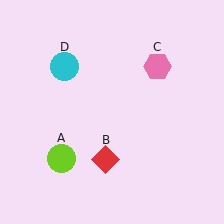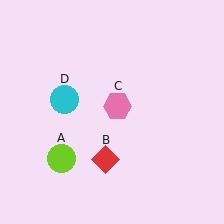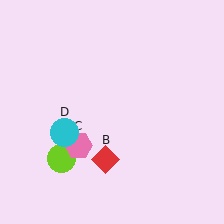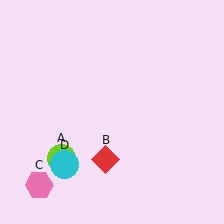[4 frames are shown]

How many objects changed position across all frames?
2 objects changed position: pink hexagon (object C), cyan circle (object D).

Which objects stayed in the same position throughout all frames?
Lime circle (object A) and red diamond (object B) remained stationary.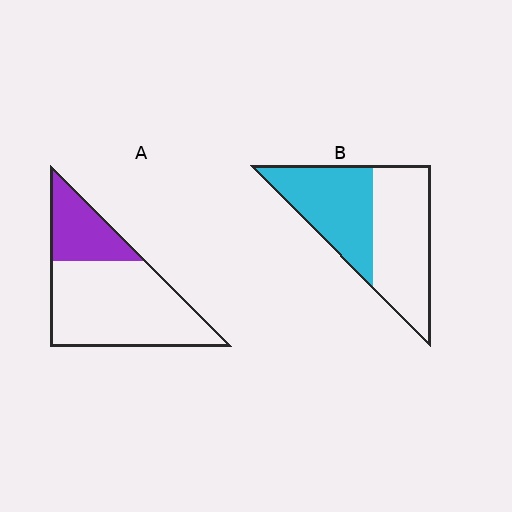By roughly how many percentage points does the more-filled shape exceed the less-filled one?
By roughly 20 percentage points (B over A).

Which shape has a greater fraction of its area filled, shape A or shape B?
Shape B.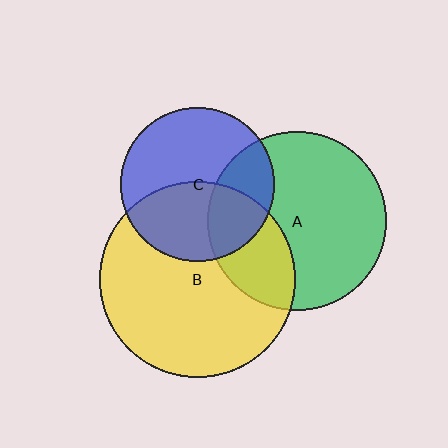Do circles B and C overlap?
Yes.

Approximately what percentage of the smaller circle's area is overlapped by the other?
Approximately 45%.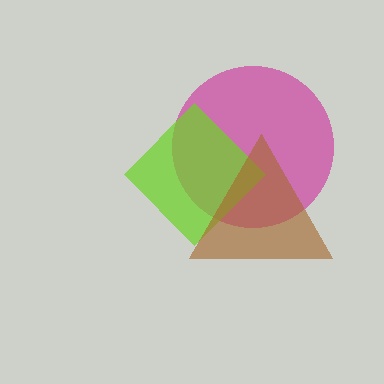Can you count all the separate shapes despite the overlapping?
Yes, there are 3 separate shapes.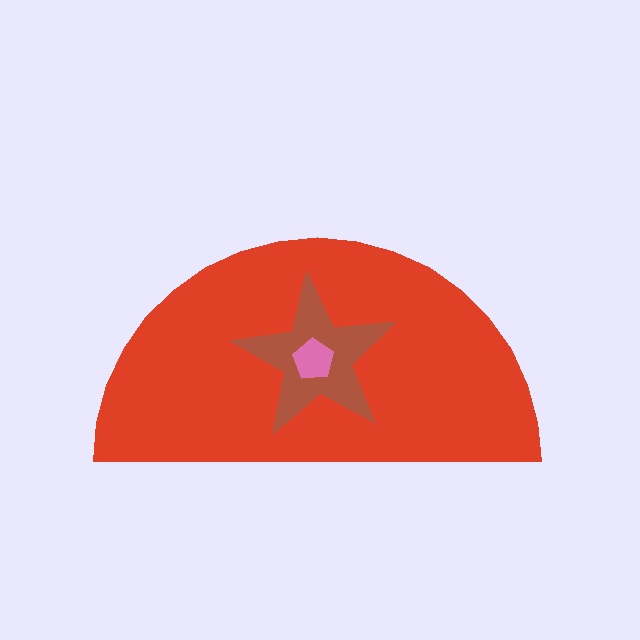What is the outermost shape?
The red semicircle.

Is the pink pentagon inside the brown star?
Yes.